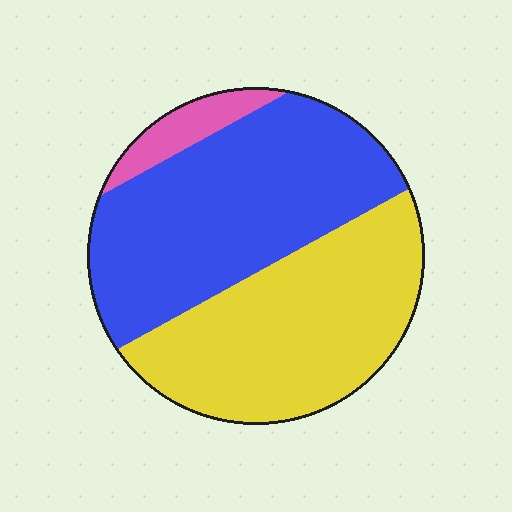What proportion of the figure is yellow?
Yellow covers around 45% of the figure.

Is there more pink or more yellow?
Yellow.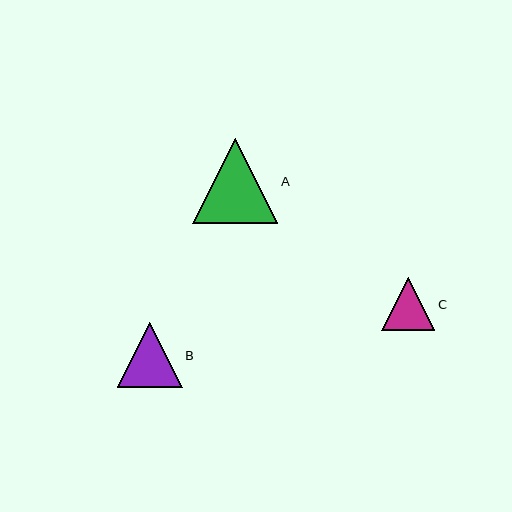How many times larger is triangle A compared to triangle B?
Triangle A is approximately 1.3 times the size of triangle B.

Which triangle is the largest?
Triangle A is the largest with a size of approximately 85 pixels.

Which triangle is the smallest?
Triangle C is the smallest with a size of approximately 53 pixels.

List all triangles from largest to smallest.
From largest to smallest: A, B, C.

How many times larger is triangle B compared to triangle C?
Triangle B is approximately 1.2 times the size of triangle C.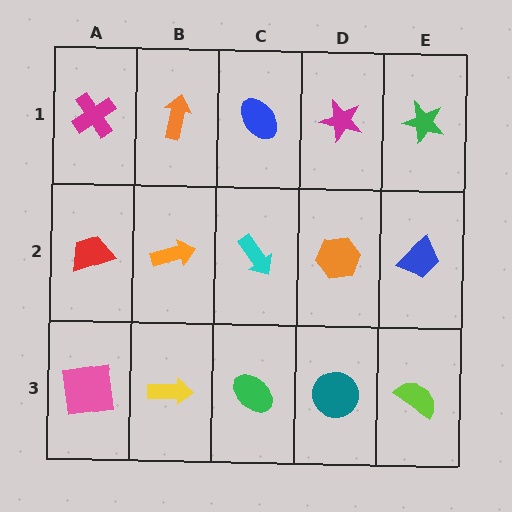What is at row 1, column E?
A green star.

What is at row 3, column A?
A pink square.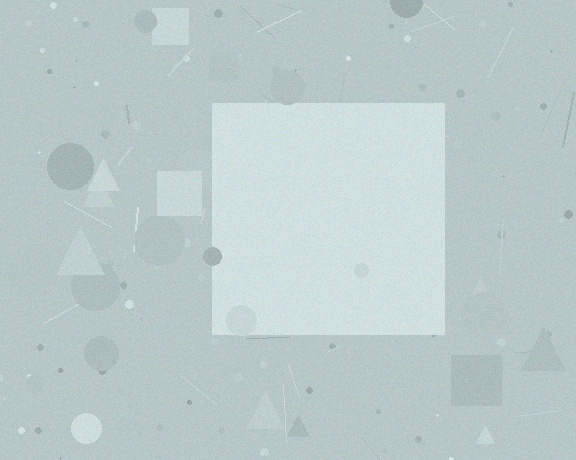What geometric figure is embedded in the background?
A square is embedded in the background.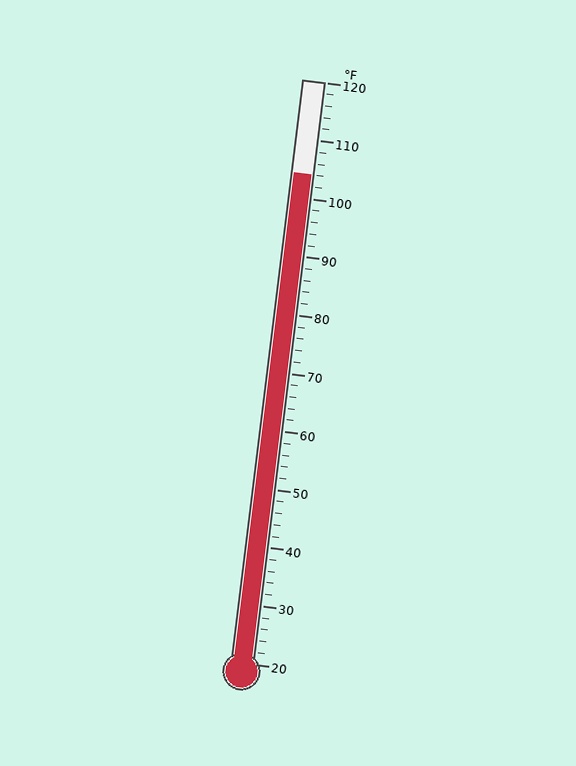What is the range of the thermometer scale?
The thermometer scale ranges from 20°F to 120°F.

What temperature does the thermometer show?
The thermometer shows approximately 104°F.